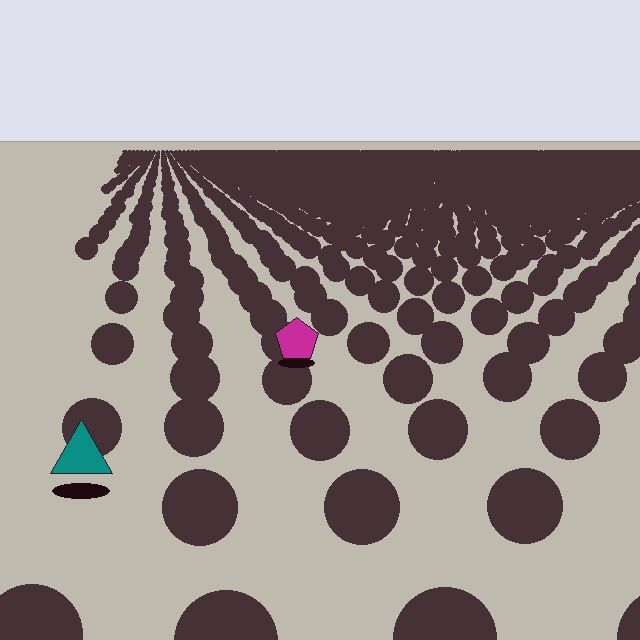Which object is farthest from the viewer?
The magenta pentagon is farthest from the viewer. It appears smaller and the ground texture around it is denser.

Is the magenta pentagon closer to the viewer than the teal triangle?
No. The teal triangle is closer — you can tell from the texture gradient: the ground texture is coarser near it.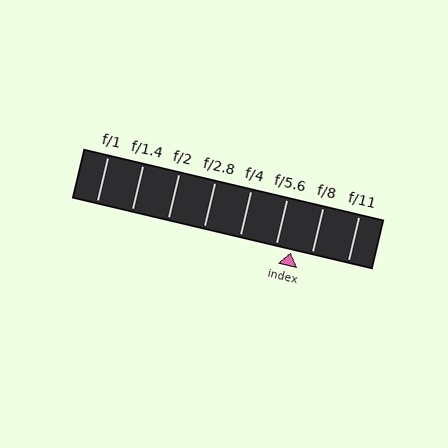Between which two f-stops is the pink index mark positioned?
The index mark is between f/5.6 and f/8.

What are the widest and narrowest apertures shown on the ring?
The widest aperture shown is f/1 and the narrowest is f/11.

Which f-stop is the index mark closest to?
The index mark is closest to f/5.6.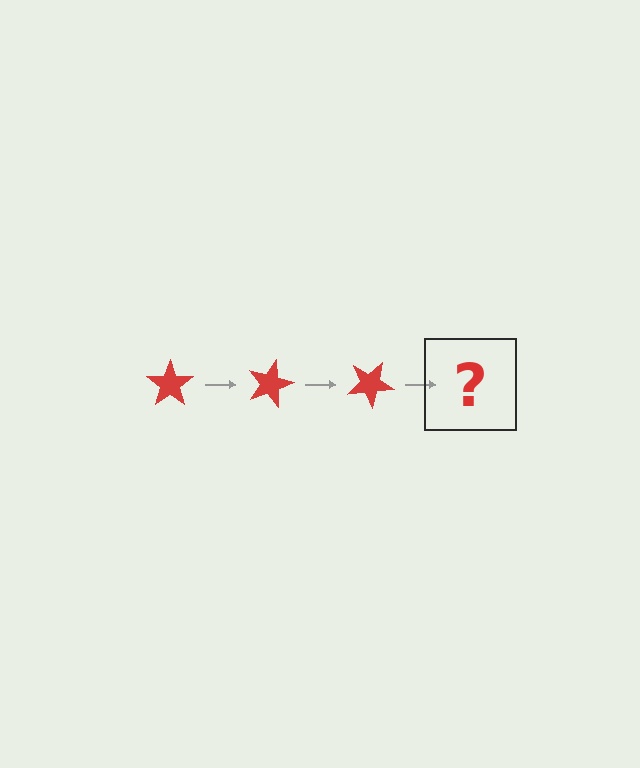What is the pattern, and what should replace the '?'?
The pattern is that the star rotates 15 degrees each step. The '?' should be a red star rotated 45 degrees.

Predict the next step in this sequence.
The next step is a red star rotated 45 degrees.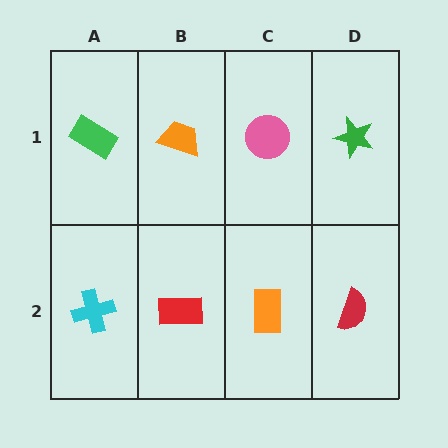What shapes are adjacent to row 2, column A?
A green rectangle (row 1, column A), a red rectangle (row 2, column B).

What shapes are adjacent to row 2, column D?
A green star (row 1, column D), an orange rectangle (row 2, column C).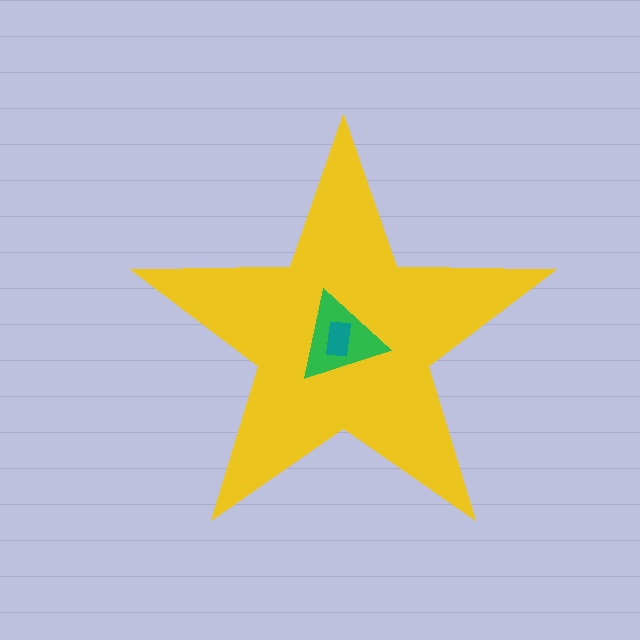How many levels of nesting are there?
3.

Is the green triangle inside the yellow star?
Yes.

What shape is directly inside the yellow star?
The green triangle.